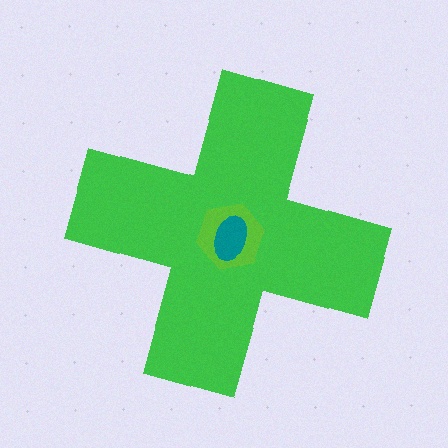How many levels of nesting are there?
3.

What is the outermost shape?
The green cross.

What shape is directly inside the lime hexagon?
The teal ellipse.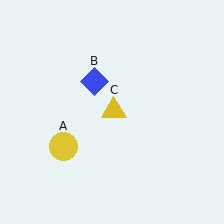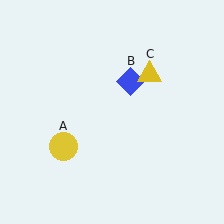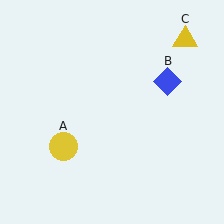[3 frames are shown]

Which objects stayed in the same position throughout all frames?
Yellow circle (object A) remained stationary.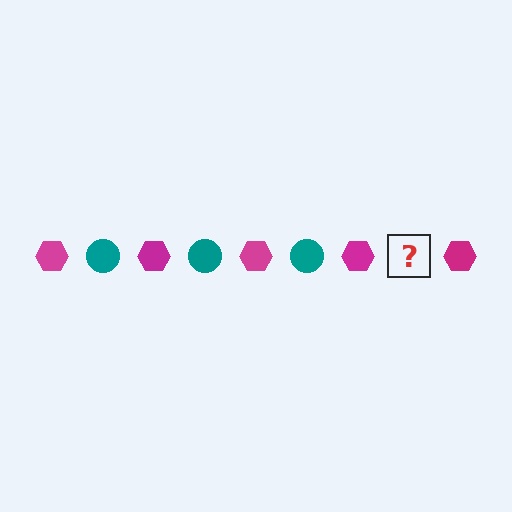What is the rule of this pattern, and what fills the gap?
The rule is that the pattern alternates between magenta hexagon and teal circle. The gap should be filled with a teal circle.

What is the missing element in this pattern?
The missing element is a teal circle.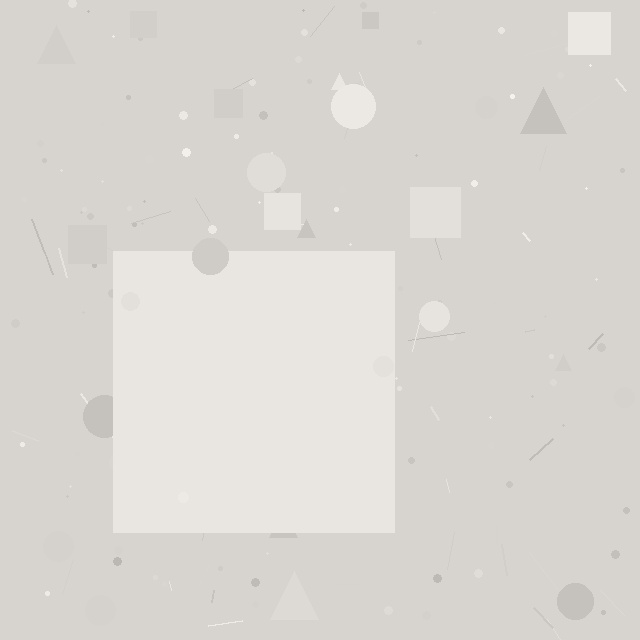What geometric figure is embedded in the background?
A square is embedded in the background.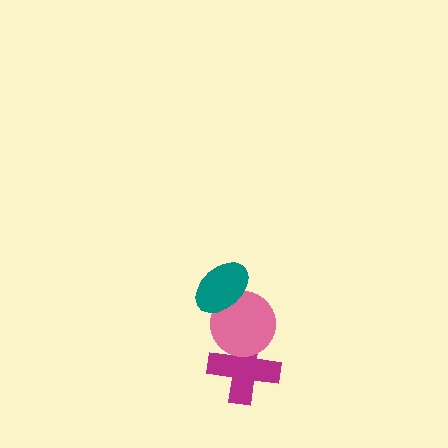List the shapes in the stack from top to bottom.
From top to bottom: the teal ellipse, the pink circle, the magenta cross.